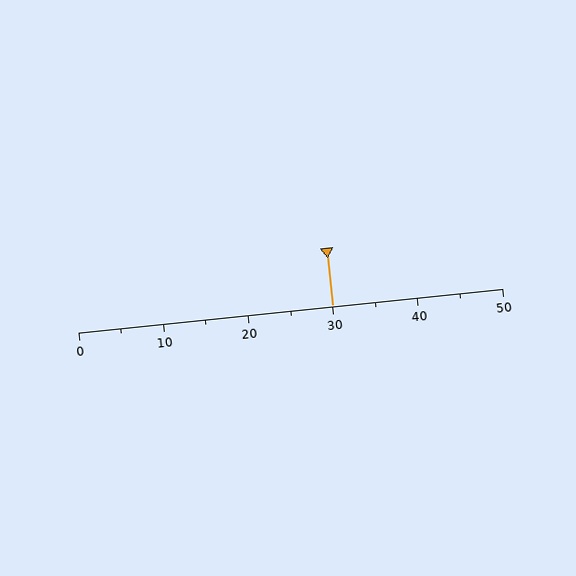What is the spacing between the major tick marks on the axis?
The major ticks are spaced 10 apart.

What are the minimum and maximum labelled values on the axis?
The axis runs from 0 to 50.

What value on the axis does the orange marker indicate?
The marker indicates approximately 30.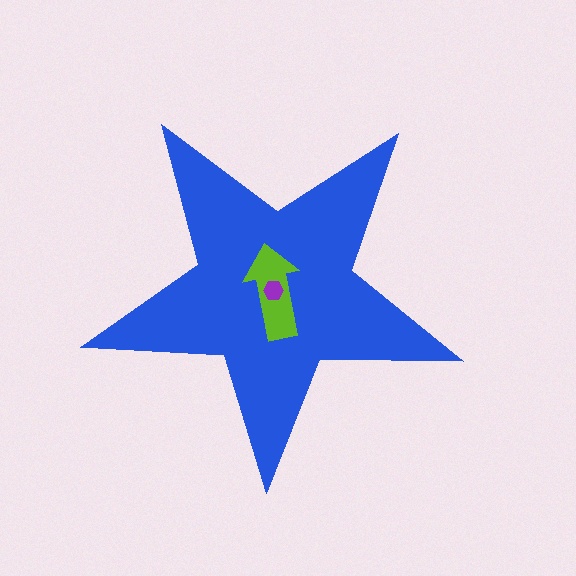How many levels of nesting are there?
3.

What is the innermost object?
The purple hexagon.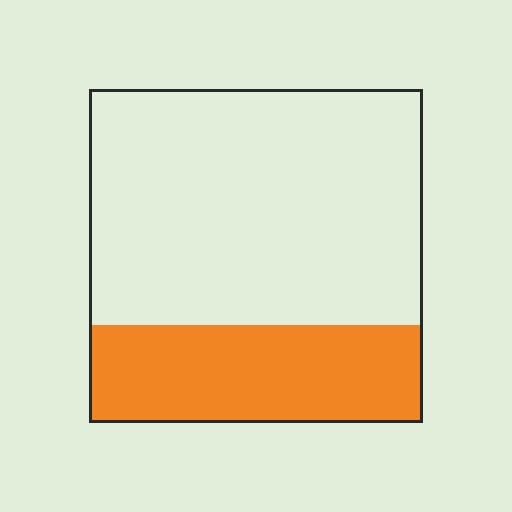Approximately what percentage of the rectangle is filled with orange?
Approximately 30%.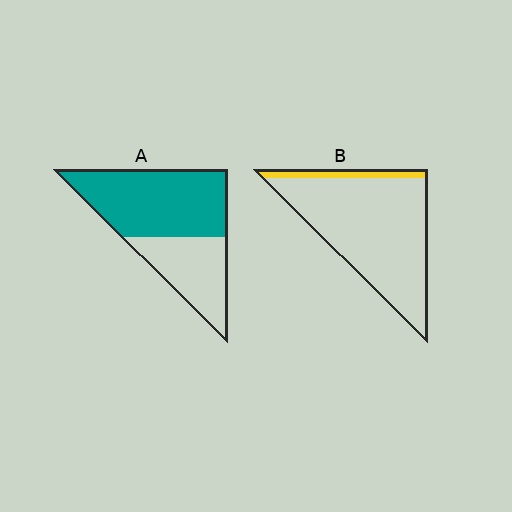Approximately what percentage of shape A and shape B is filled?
A is approximately 65% and B is approximately 10%.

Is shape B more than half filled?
No.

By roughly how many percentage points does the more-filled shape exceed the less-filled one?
By roughly 55 percentage points (A over B).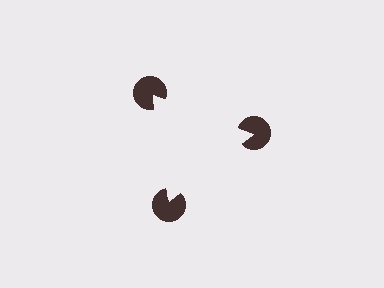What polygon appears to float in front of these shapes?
An illusory triangle — its edges are inferred from the aligned wedge cuts in the pac-man discs, not physically drawn.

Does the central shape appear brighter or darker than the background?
It typically appears slightly brighter than the background, even though no actual brightness change is drawn.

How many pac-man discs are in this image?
There are 3 — one at each vertex of the illusory triangle.